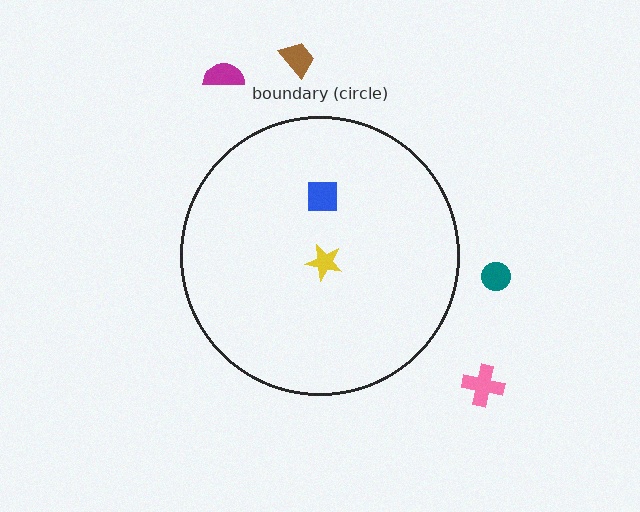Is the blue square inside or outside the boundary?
Inside.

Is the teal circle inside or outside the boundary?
Outside.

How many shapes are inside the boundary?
2 inside, 4 outside.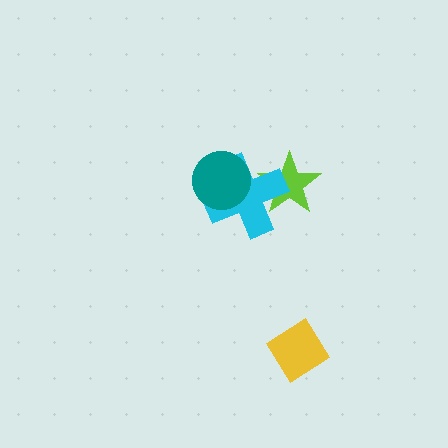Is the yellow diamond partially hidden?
No, no other shape covers it.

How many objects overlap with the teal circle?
1 object overlaps with the teal circle.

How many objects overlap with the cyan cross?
2 objects overlap with the cyan cross.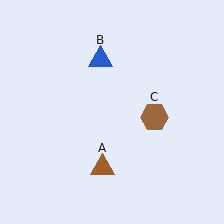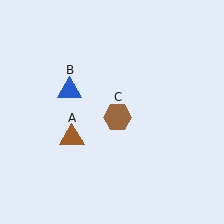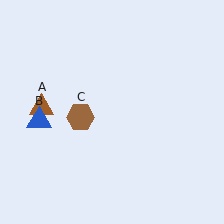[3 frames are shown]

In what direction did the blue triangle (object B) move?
The blue triangle (object B) moved down and to the left.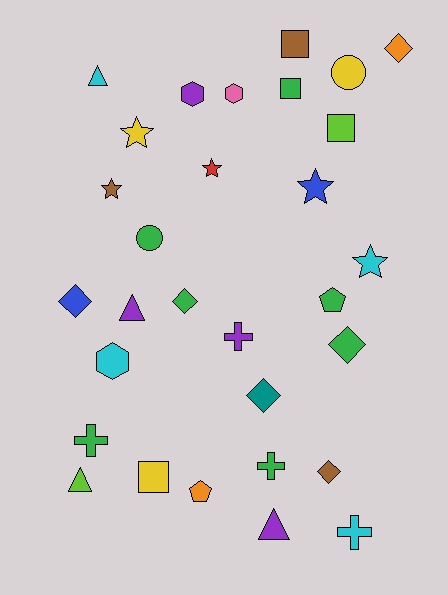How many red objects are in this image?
There is 1 red object.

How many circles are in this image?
There are 2 circles.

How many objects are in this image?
There are 30 objects.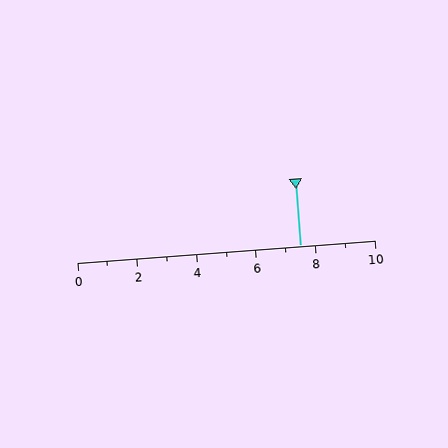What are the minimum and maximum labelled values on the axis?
The axis runs from 0 to 10.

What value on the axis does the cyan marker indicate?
The marker indicates approximately 7.5.